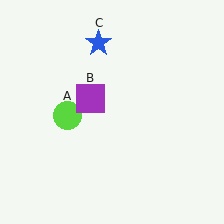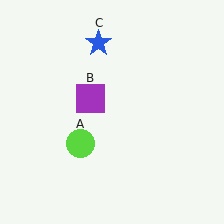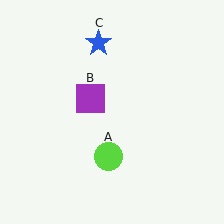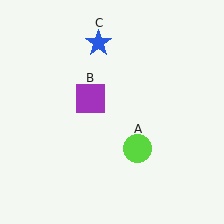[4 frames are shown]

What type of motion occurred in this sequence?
The lime circle (object A) rotated counterclockwise around the center of the scene.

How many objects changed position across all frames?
1 object changed position: lime circle (object A).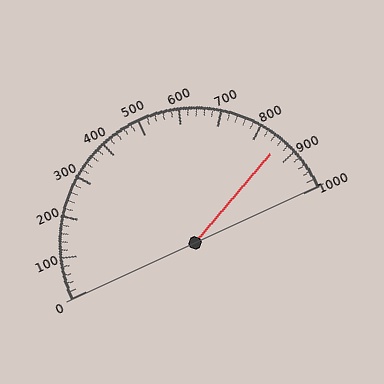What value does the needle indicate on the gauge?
The needle indicates approximately 860.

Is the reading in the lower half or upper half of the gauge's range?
The reading is in the upper half of the range (0 to 1000).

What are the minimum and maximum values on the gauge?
The gauge ranges from 0 to 1000.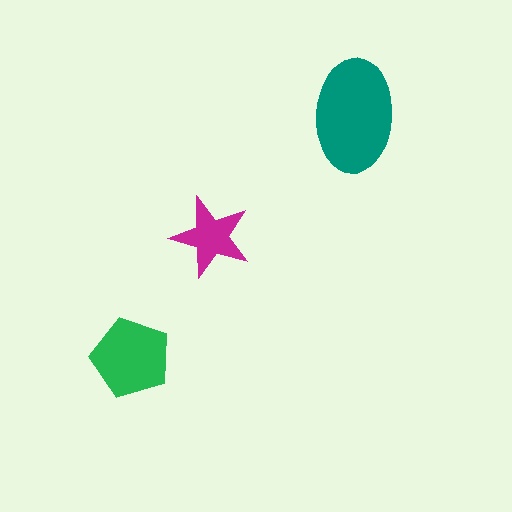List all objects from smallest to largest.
The magenta star, the green pentagon, the teal ellipse.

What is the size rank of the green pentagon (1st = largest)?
2nd.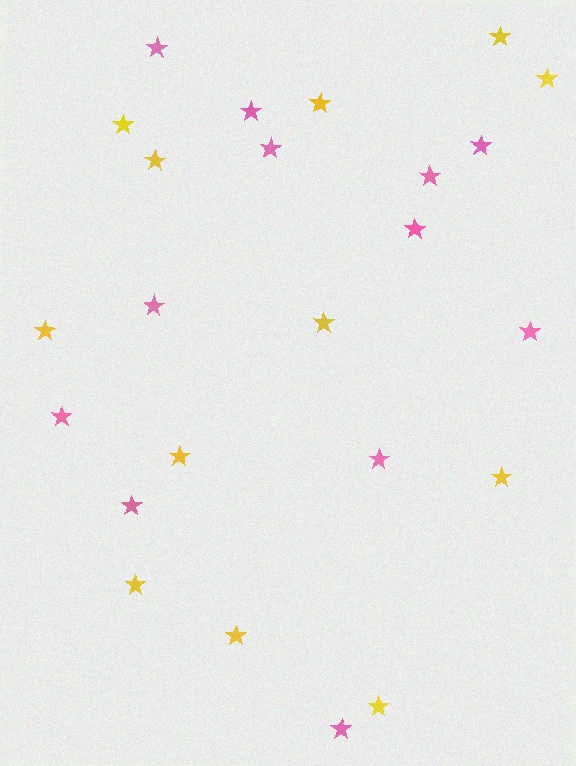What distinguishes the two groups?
There are 2 groups: one group of pink stars (12) and one group of yellow stars (12).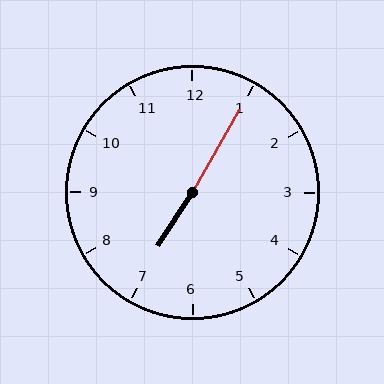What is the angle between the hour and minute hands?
Approximately 178 degrees.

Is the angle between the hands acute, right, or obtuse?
It is obtuse.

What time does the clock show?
7:05.